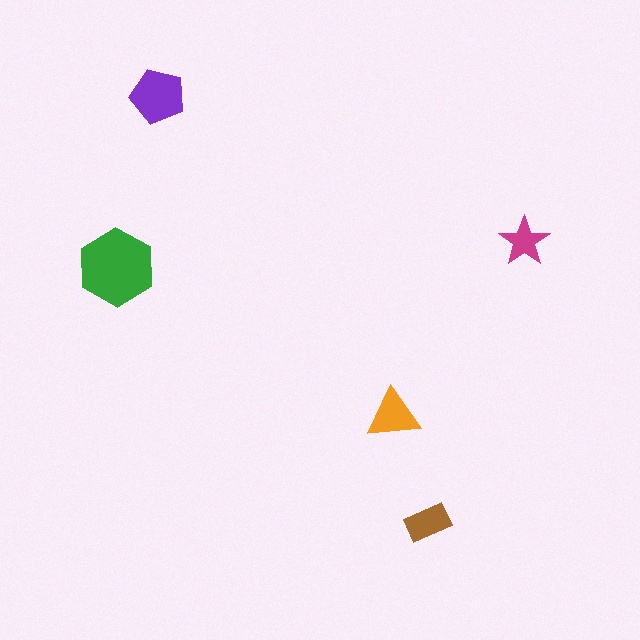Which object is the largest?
The green hexagon.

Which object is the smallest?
The magenta star.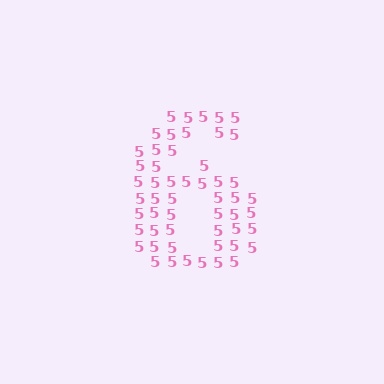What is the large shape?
The large shape is the digit 6.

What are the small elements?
The small elements are digit 5's.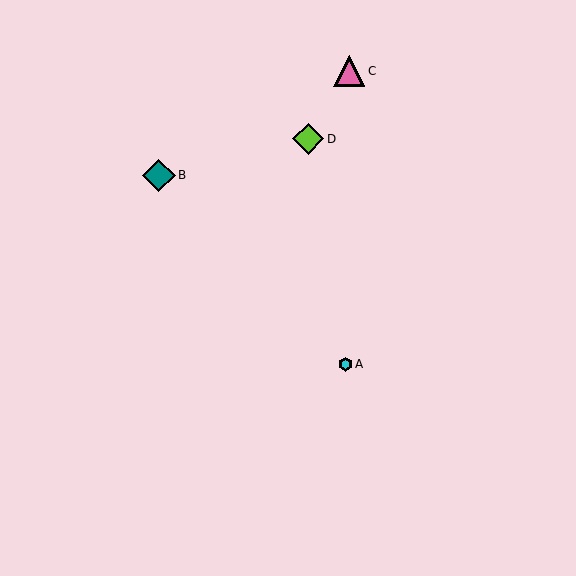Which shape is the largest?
The teal diamond (labeled B) is the largest.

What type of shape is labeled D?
Shape D is a lime diamond.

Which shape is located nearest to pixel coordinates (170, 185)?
The teal diamond (labeled B) at (159, 175) is nearest to that location.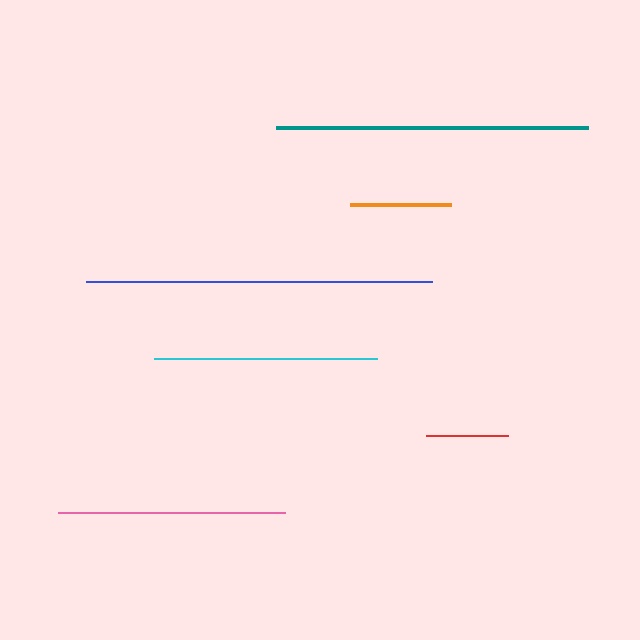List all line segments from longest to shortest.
From longest to shortest: blue, teal, pink, cyan, orange, red.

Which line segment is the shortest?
The red line is the shortest at approximately 81 pixels.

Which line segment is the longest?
The blue line is the longest at approximately 346 pixels.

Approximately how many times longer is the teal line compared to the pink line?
The teal line is approximately 1.4 times the length of the pink line.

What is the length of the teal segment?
The teal segment is approximately 312 pixels long.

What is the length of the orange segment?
The orange segment is approximately 101 pixels long.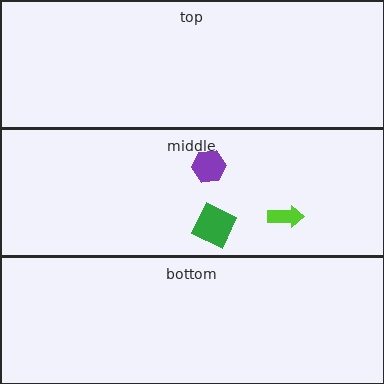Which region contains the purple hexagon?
The middle region.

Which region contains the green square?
The middle region.